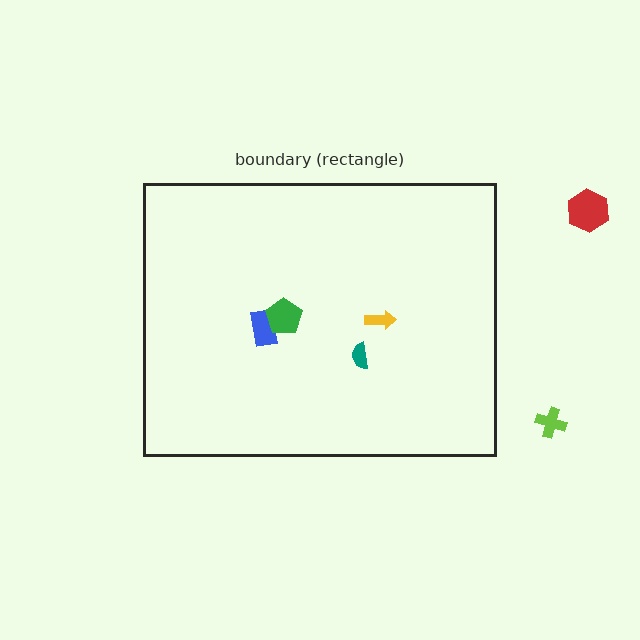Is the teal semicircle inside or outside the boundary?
Inside.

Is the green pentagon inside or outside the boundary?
Inside.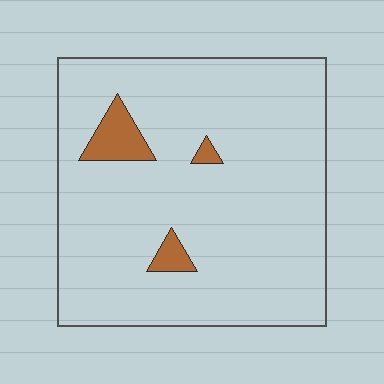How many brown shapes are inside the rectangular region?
3.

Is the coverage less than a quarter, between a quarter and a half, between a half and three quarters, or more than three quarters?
Less than a quarter.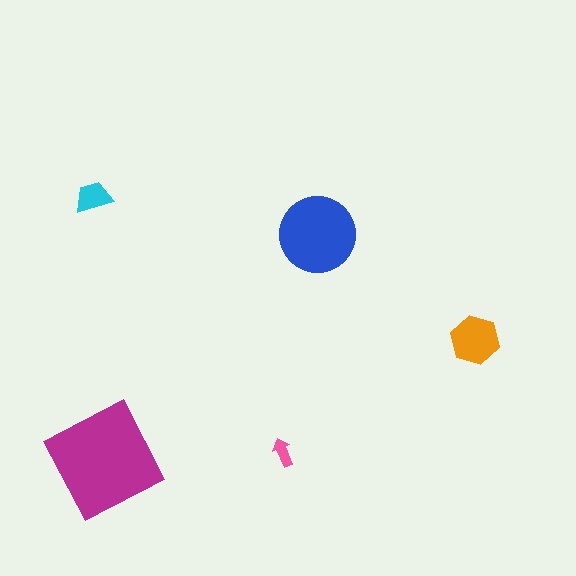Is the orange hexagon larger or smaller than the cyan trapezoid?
Larger.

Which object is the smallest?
The pink arrow.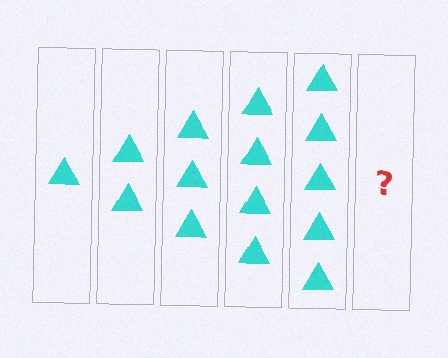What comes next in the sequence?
The next element should be 6 triangles.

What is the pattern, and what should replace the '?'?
The pattern is that each step adds one more triangle. The '?' should be 6 triangles.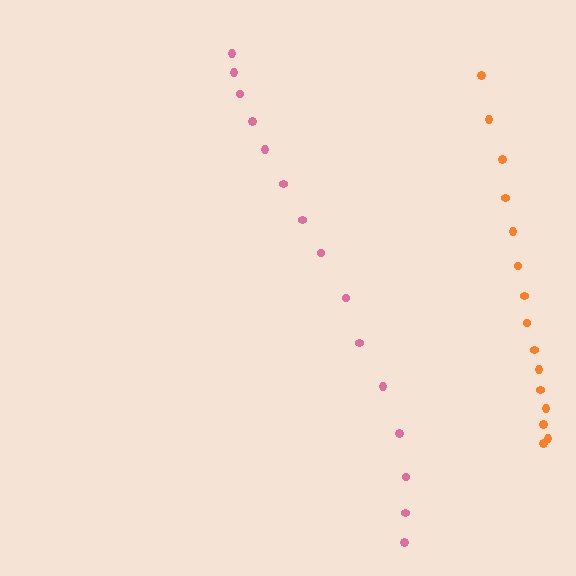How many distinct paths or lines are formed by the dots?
There are 2 distinct paths.